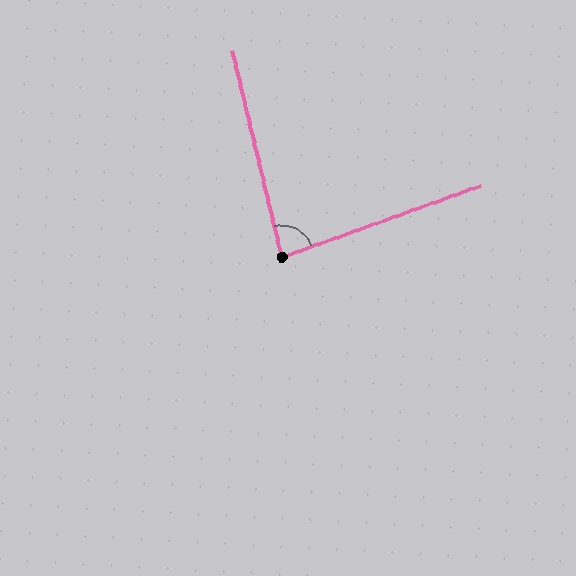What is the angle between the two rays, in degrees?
Approximately 84 degrees.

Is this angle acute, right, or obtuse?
It is acute.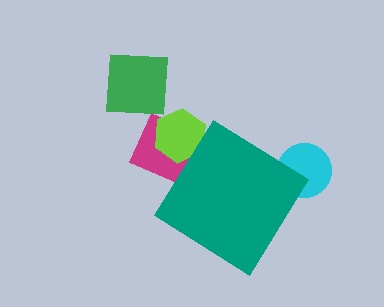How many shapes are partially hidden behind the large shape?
3 shapes are partially hidden.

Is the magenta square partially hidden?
Yes, the magenta square is partially hidden behind the teal diamond.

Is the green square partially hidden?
No, the green square is fully visible.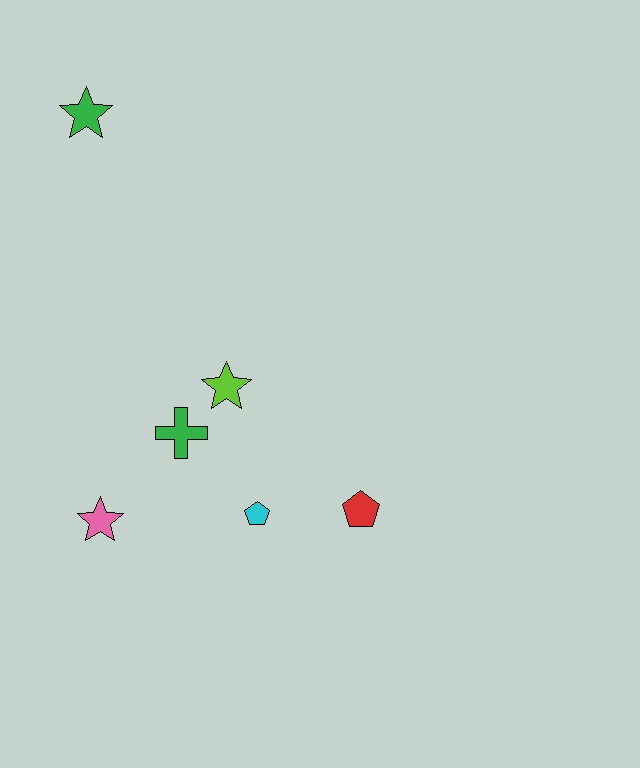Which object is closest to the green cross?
The lime star is closest to the green cross.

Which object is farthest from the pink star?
The green star is farthest from the pink star.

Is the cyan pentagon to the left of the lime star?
No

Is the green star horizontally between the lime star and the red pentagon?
No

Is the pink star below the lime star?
Yes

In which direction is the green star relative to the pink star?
The green star is above the pink star.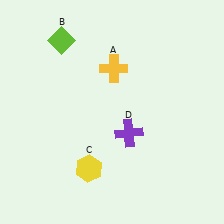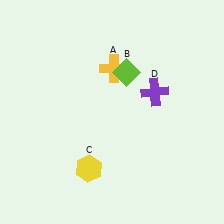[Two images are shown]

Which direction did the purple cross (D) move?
The purple cross (D) moved up.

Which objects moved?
The objects that moved are: the lime diamond (B), the purple cross (D).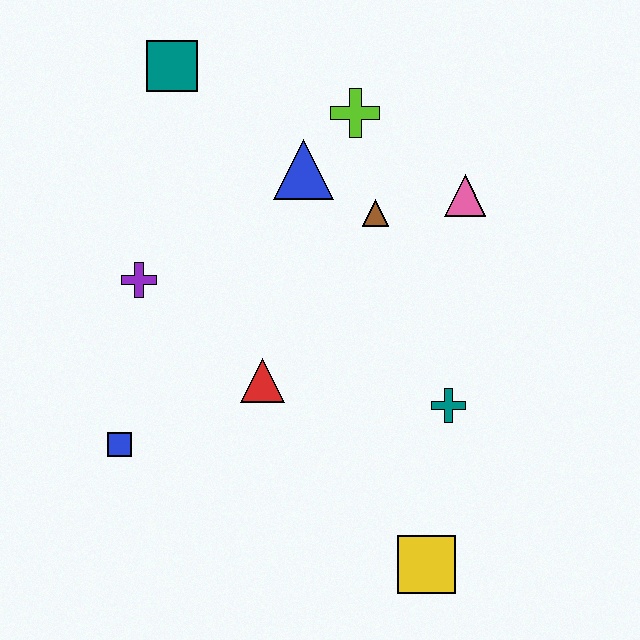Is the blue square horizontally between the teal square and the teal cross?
No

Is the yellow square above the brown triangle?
No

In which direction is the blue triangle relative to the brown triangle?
The blue triangle is to the left of the brown triangle.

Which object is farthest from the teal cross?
The teal square is farthest from the teal cross.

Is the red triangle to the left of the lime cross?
Yes